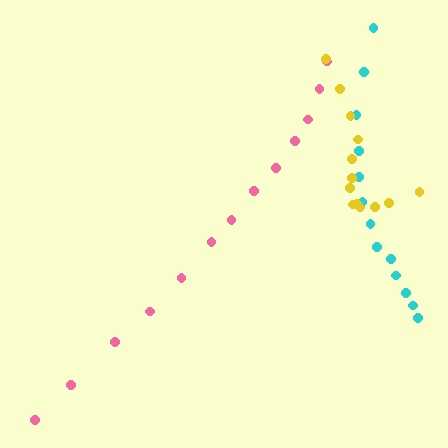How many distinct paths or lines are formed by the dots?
There are 3 distinct paths.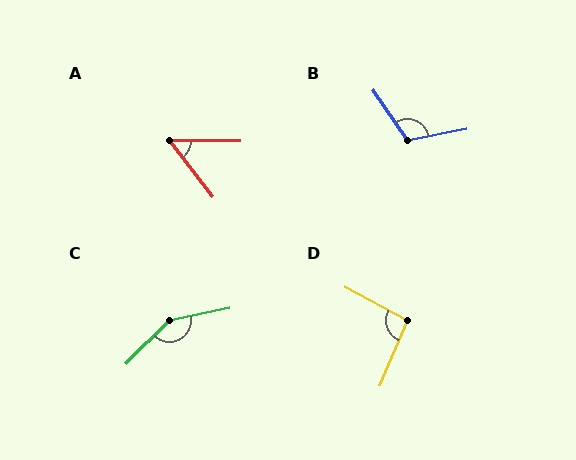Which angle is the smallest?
A, at approximately 52 degrees.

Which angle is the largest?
C, at approximately 147 degrees.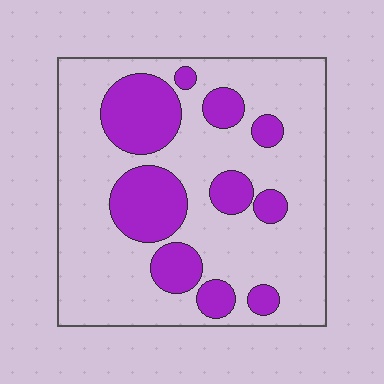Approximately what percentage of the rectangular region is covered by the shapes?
Approximately 25%.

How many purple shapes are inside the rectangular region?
10.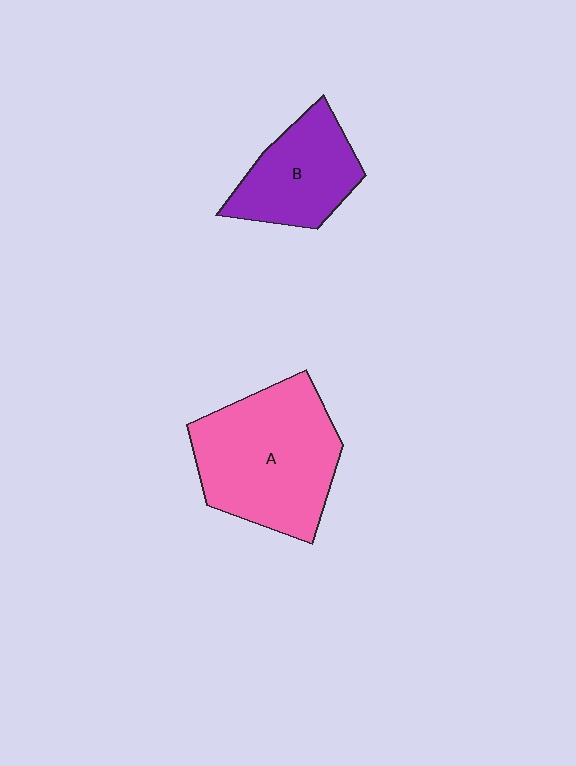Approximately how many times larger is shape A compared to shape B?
Approximately 1.7 times.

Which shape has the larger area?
Shape A (pink).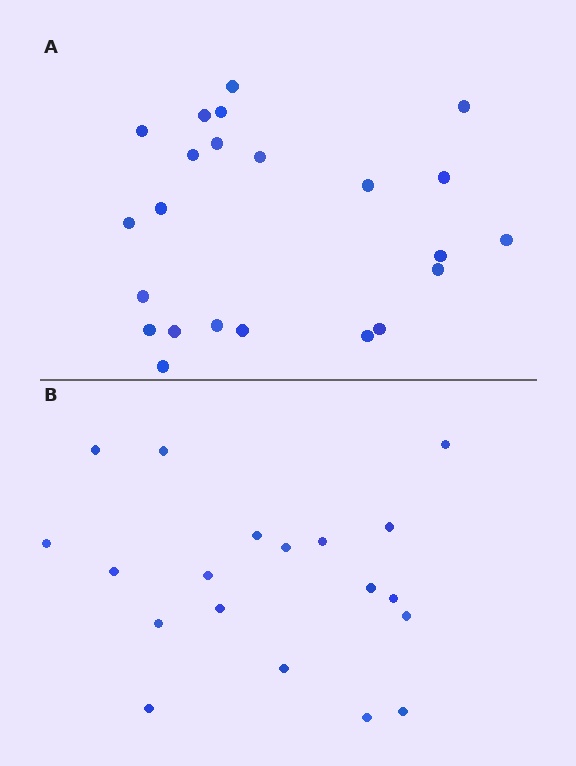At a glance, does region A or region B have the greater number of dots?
Region A (the top region) has more dots.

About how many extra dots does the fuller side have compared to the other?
Region A has about 4 more dots than region B.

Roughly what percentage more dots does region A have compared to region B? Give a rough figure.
About 20% more.